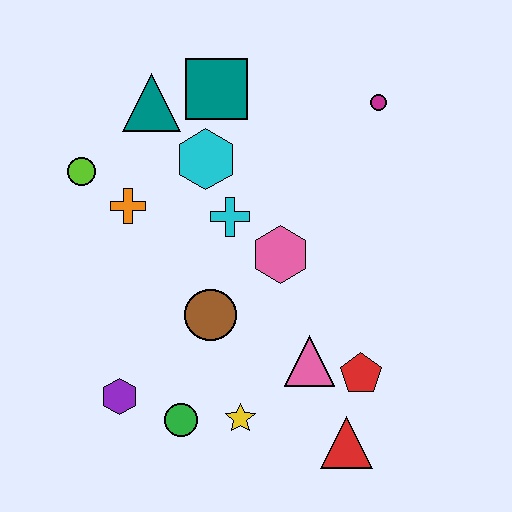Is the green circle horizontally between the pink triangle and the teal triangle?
Yes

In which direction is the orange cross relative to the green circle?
The orange cross is above the green circle.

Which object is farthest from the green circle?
The magenta circle is farthest from the green circle.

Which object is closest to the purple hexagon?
The green circle is closest to the purple hexagon.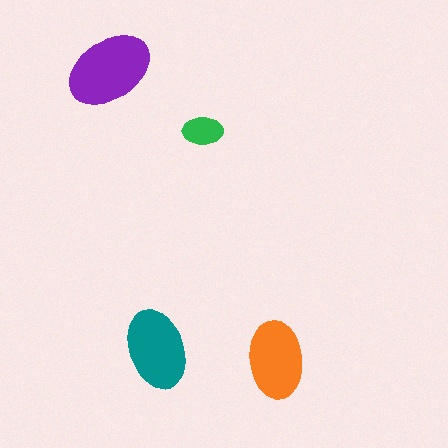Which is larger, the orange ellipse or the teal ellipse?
The teal one.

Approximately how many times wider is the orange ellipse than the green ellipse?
About 2 times wider.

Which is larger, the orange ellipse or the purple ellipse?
The purple one.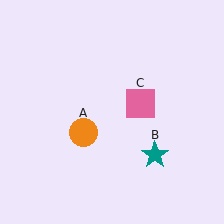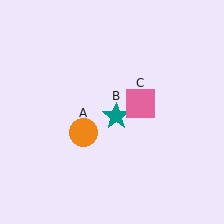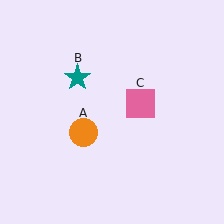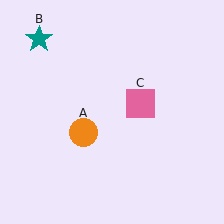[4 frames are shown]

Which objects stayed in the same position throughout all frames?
Orange circle (object A) and pink square (object C) remained stationary.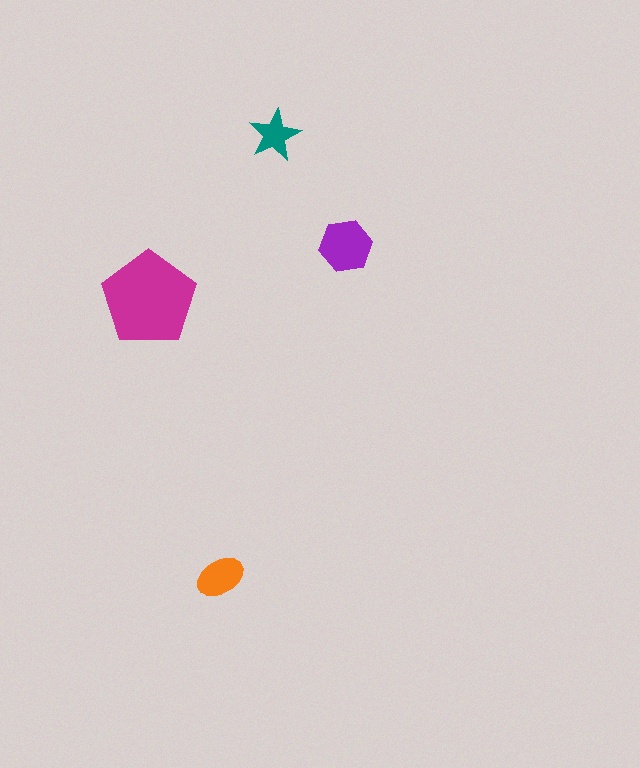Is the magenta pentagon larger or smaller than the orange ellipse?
Larger.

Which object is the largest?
The magenta pentagon.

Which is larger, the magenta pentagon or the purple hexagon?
The magenta pentagon.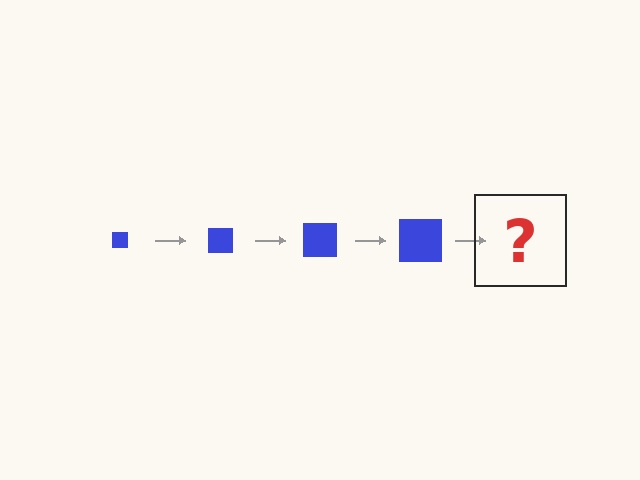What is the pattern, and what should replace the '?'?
The pattern is that the square gets progressively larger each step. The '?' should be a blue square, larger than the previous one.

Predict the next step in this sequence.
The next step is a blue square, larger than the previous one.